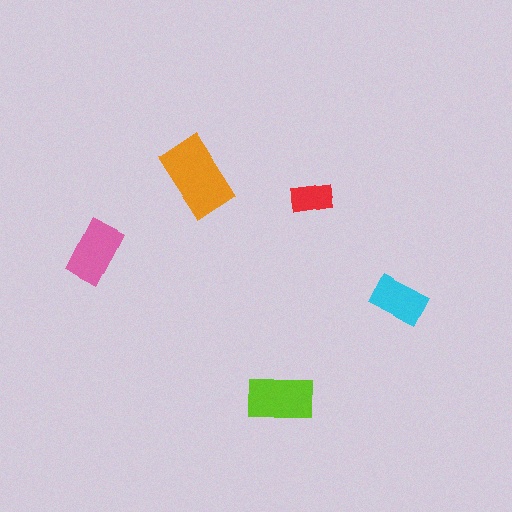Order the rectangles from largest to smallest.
the orange one, the lime one, the pink one, the cyan one, the red one.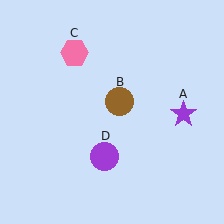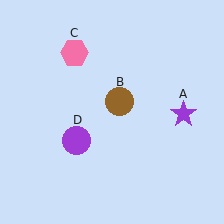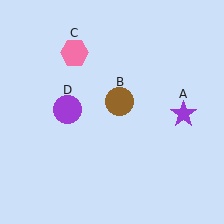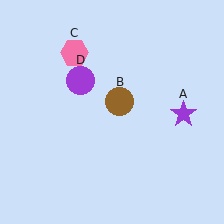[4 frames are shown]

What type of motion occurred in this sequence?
The purple circle (object D) rotated clockwise around the center of the scene.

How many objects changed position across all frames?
1 object changed position: purple circle (object D).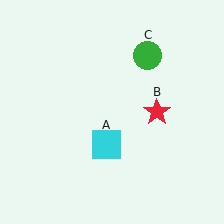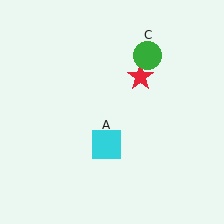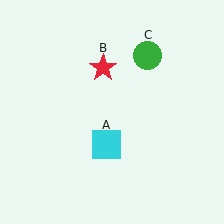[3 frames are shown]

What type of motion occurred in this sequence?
The red star (object B) rotated counterclockwise around the center of the scene.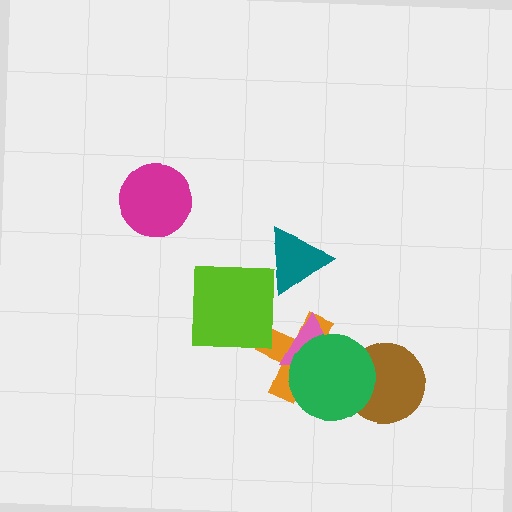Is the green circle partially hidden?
No, no other shape covers it.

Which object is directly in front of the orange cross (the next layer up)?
The pink triangle is directly in front of the orange cross.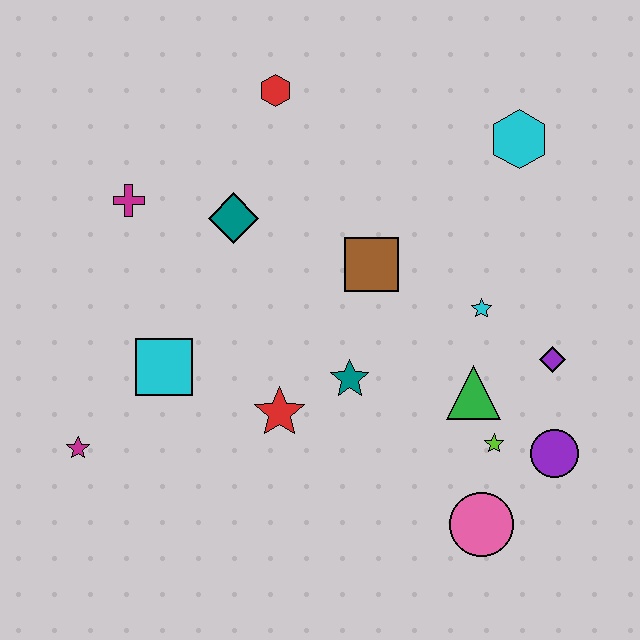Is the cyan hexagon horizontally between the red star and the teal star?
No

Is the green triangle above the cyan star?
No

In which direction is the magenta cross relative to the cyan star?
The magenta cross is to the left of the cyan star.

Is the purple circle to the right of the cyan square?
Yes